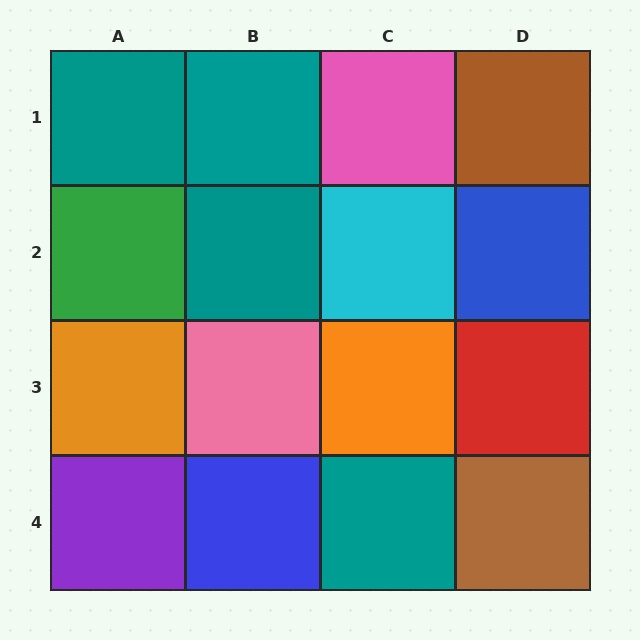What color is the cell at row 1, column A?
Teal.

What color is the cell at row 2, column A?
Green.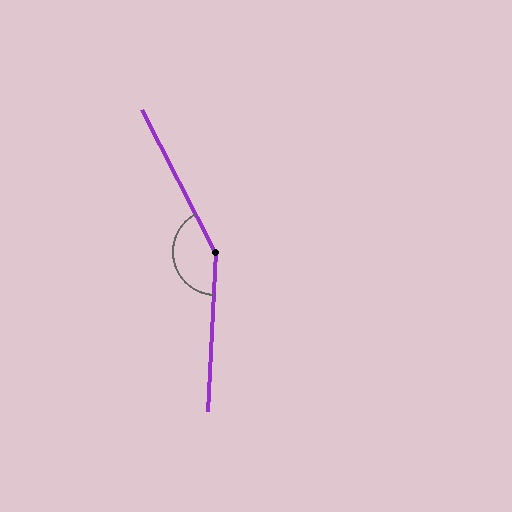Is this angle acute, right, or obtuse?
It is obtuse.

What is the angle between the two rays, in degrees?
Approximately 150 degrees.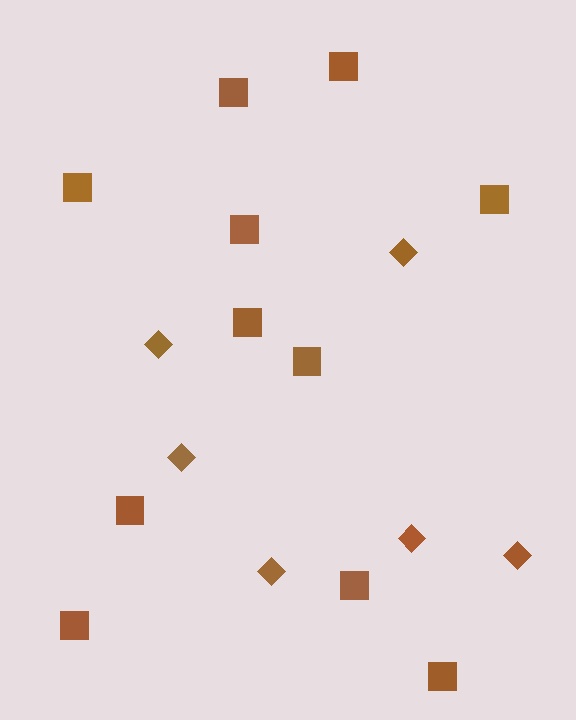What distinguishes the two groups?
There are 2 groups: one group of squares (11) and one group of diamonds (6).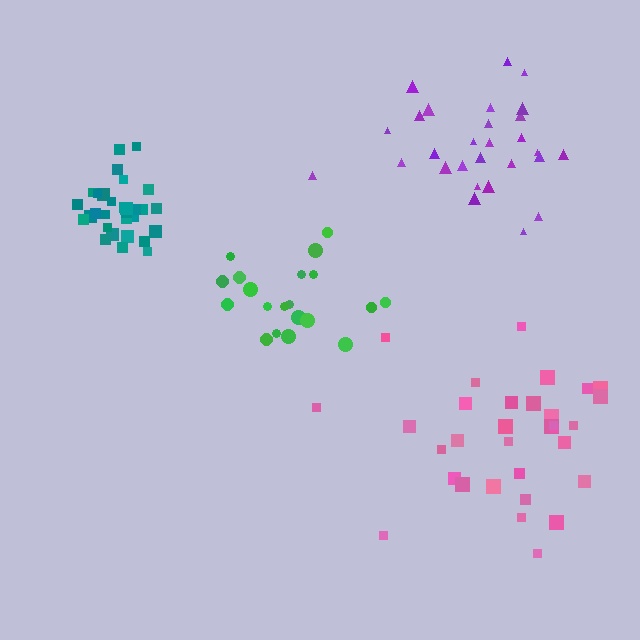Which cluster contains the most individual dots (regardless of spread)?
Pink (32).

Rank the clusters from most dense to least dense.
teal, green, purple, pink.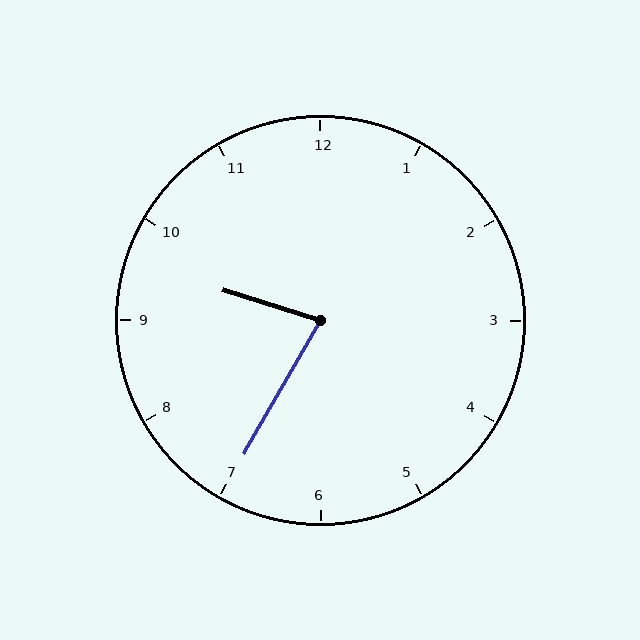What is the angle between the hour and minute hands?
Approximately 78 degrees.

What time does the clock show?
9:35.